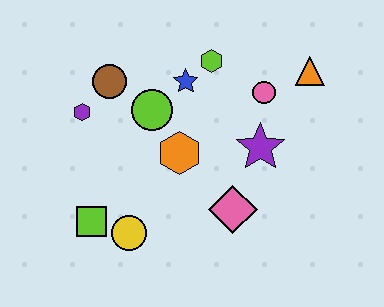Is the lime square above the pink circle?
No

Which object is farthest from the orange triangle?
The lime square is farthest from the orange triangle.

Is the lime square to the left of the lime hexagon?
Yes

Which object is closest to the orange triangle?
The pink circle is closest to the orange triangle.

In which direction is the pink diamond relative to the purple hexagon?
The pink diamond is to the right of the purple hexagon.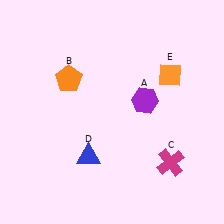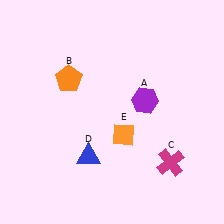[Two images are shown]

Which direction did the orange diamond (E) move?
The orange diamond (E) moved down.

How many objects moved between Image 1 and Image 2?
1 object moved between the two images.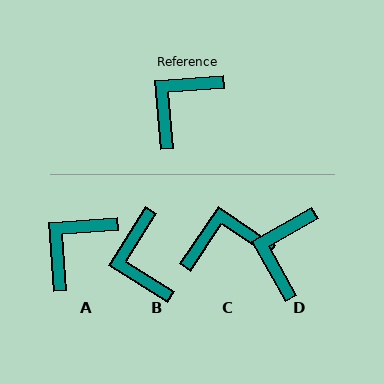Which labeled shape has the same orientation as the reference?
A.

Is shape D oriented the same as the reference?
No, it is off by about 25 degrees.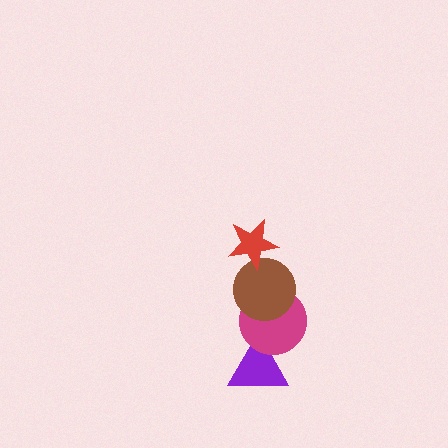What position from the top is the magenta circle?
The magenta circle is 3rd from the top.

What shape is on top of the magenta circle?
The brown circle is on top of the magenta circle.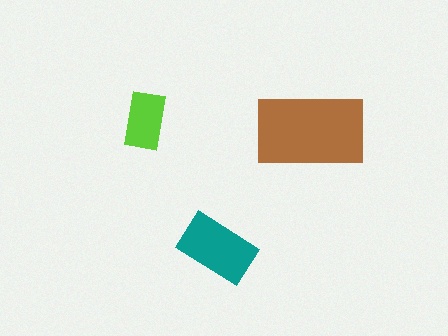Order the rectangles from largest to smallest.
the brown one, the teal one, the lime one.